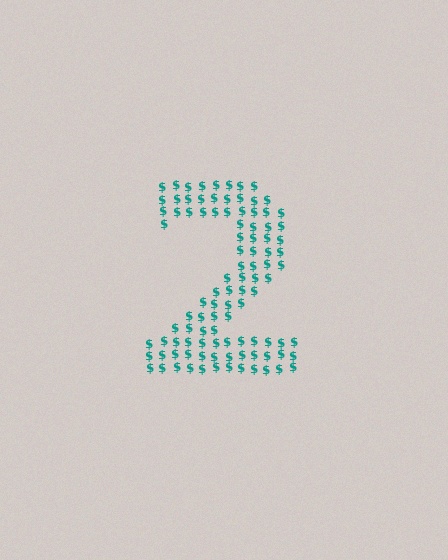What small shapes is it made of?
It is made of small dollar signs.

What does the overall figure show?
The overall figure shows the digit 2.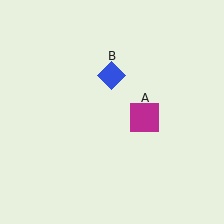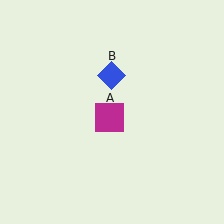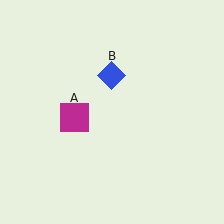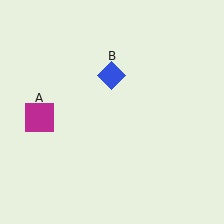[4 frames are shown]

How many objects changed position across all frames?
1 object changed position: magenta square (object A).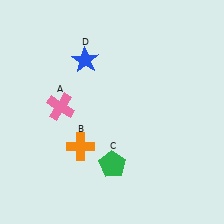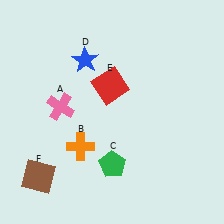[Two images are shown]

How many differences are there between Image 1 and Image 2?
There are 2 differences between the two images.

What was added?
A red square (E), a brown square (F) were added in Image 2.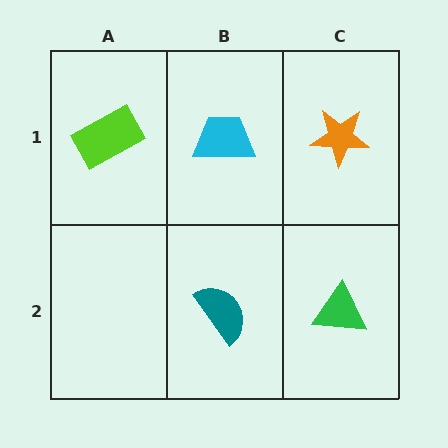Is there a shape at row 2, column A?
No, that cell is empty.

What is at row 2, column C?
A green triangle.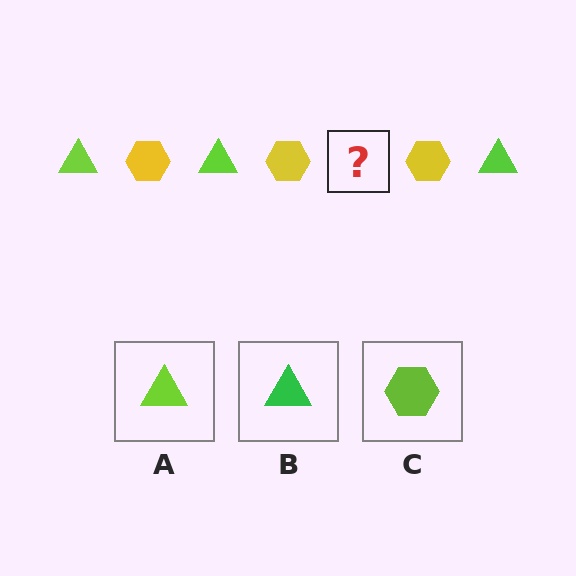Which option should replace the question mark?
Option A.